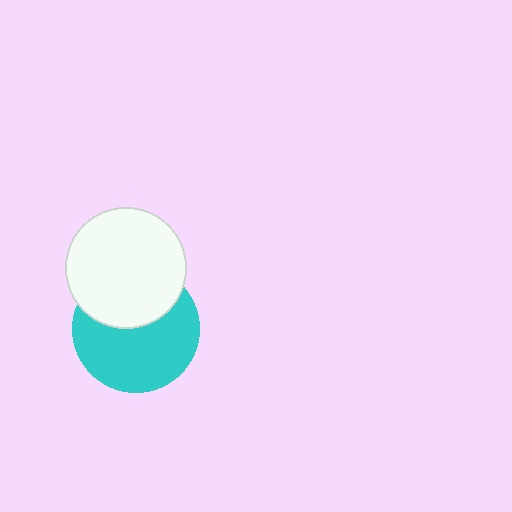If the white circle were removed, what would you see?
You would see the complete cyan circle.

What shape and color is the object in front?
The object in front is a white circle.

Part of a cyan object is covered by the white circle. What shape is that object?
It is a circle.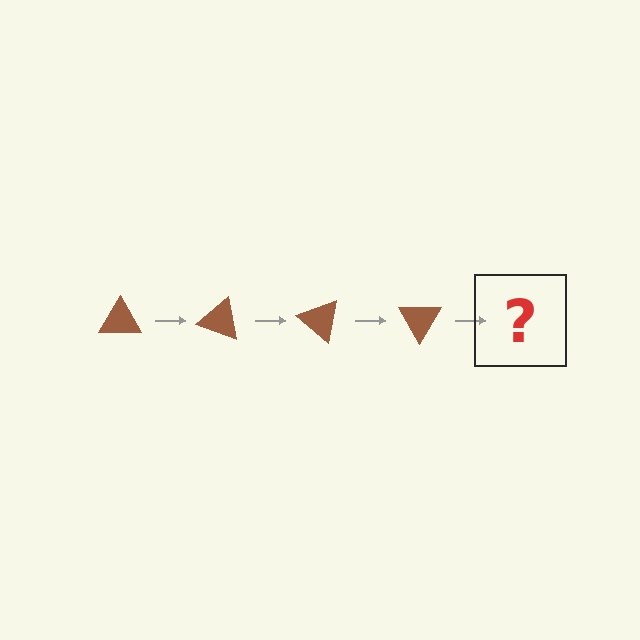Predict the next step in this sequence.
The next step is a brown triangle rotated 80 degrees.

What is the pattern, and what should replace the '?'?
The pattern is that the triangle rotates 20 degrees each step. The '?' should be a brown triangle rotated 80 degrees.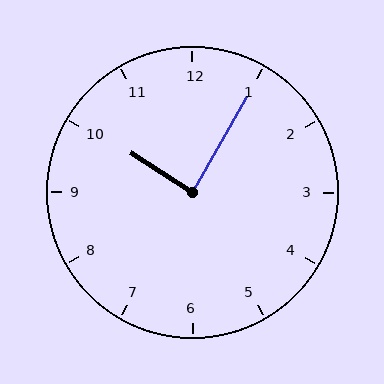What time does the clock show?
10:05.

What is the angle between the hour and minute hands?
Approximately 88 degrees.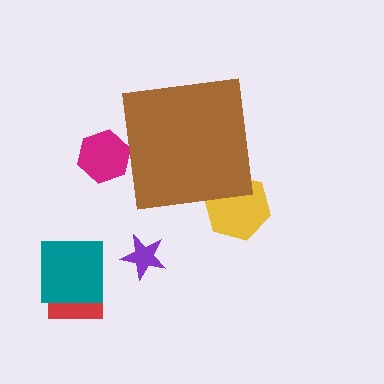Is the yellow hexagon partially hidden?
Yes, the yellow hexagon is partially hidden behind the brown square.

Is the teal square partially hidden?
No, the teal square is fully visible.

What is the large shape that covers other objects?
A brown square.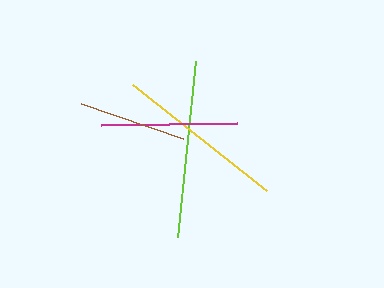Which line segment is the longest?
The lime line is the longest at approximately 177 pixels.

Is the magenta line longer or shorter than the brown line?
The magenta line is longer than the brown line.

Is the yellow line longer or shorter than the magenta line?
The yellow line is longer than the magenta line.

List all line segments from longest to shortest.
From longest to shortest: lime, yellow, magenta, brown.